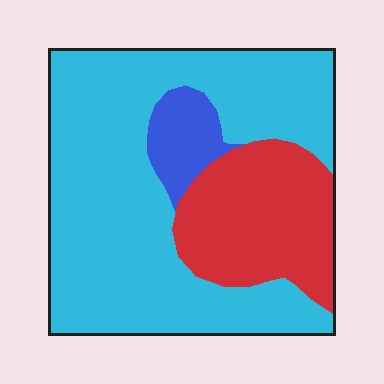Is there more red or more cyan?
Cyan.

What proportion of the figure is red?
Red takes up less than a quarter of the figure.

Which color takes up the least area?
Blue, at roughly 10%.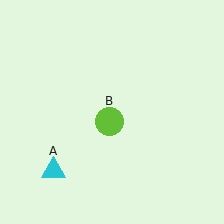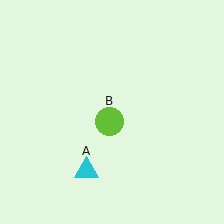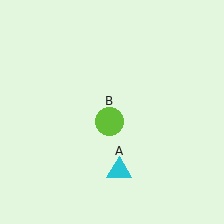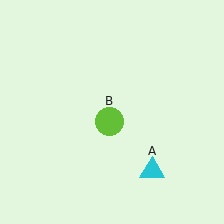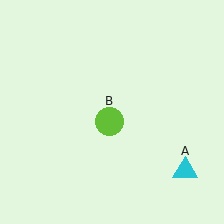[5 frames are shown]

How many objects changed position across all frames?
1 object changed position: cyan triangle (object A).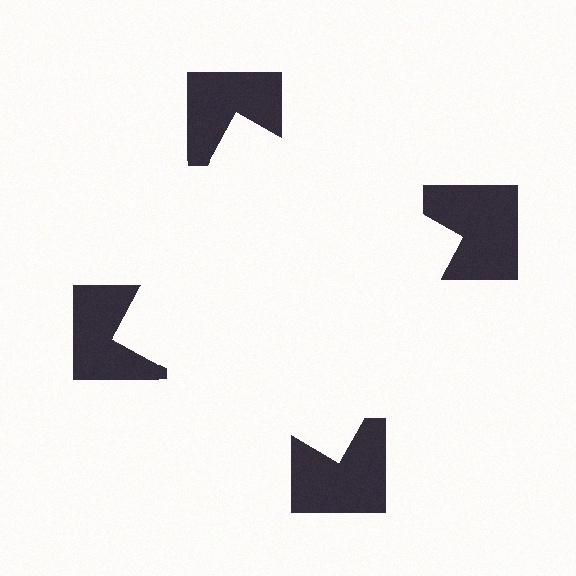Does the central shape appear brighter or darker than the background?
It typically appears slightly brighter than the background, even though no actual brightness change is drawn.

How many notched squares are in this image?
There are 4 — one at each vertex of the illusory square.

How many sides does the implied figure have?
4 sides.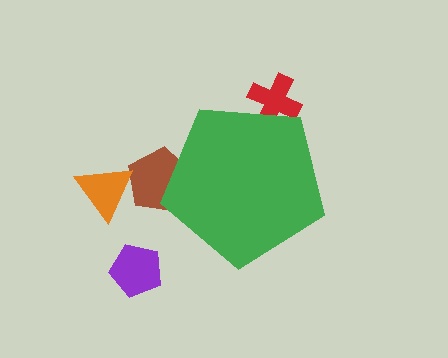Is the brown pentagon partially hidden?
Yes, the brown pentagon is partially hidden behind the green pentagon.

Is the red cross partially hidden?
Yes, the red cross is partially hidden behind the green pentagon.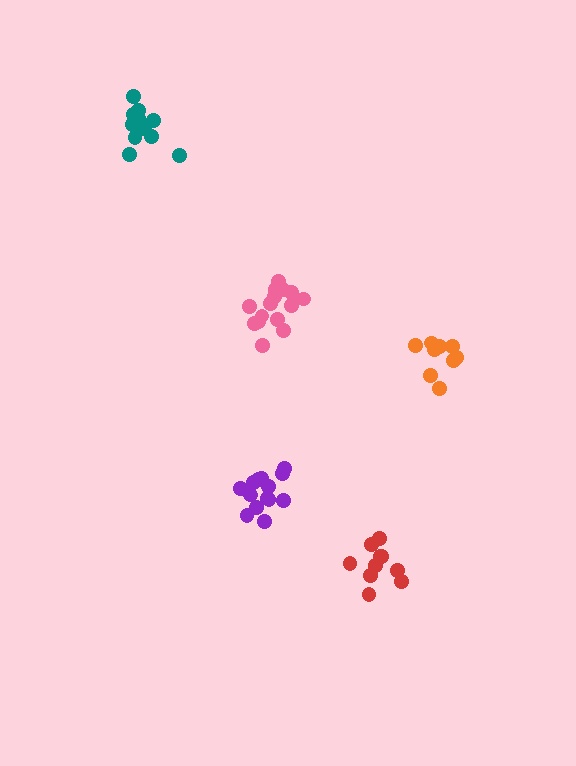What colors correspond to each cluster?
The clusters are colored: orange, purple, teal, red, pink.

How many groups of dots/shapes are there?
There are 5 groups.